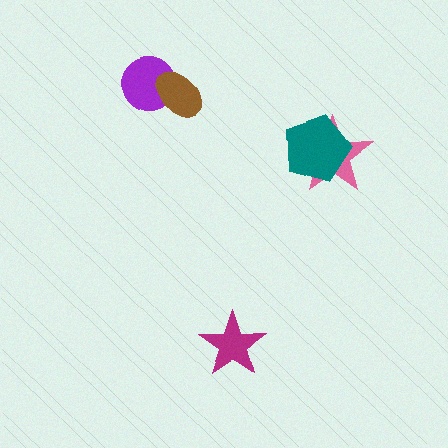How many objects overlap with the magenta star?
0 objects overlap with the magenta star.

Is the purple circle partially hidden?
Yes, it is partially covered by another shape.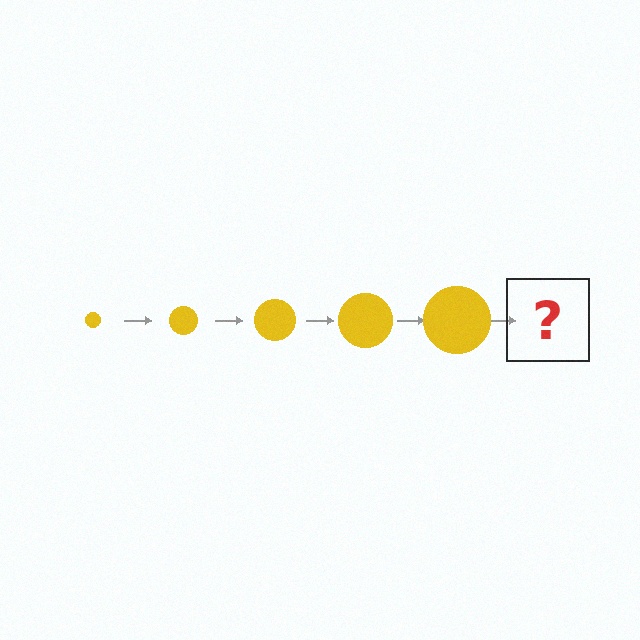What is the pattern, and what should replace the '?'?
The pattern is that the circle gets progressively larger each step. The '?' should be a yellow circle, larger than the previous one.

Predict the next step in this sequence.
The next step is a yellow circle, larger than the previous one.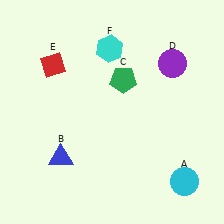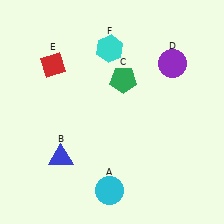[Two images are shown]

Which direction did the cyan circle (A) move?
The cyan circle (A) moved left.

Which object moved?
The cyan circle (A) moved left.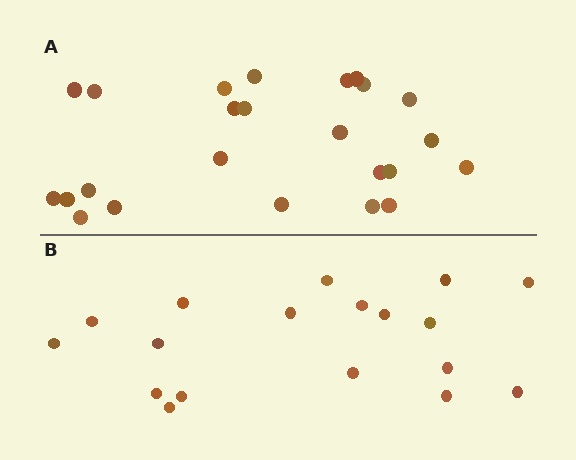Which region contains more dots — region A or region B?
Region A (the top region) has more dots.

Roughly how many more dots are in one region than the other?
Region A has about 6 more dots than region B.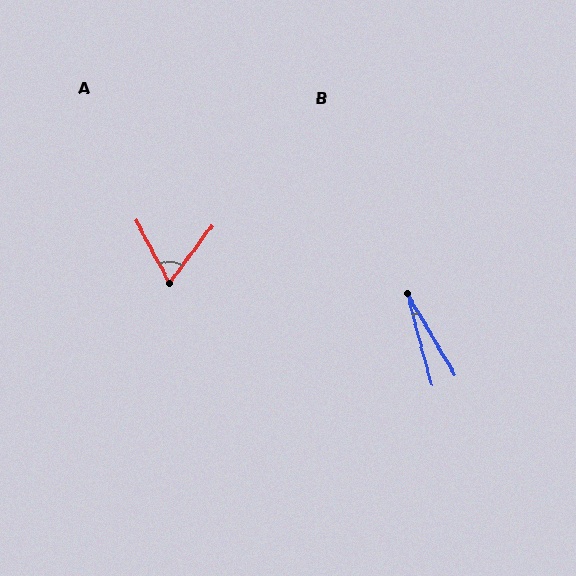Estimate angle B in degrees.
Approximately 16 degrees.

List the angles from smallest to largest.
B (16°), A (65°).